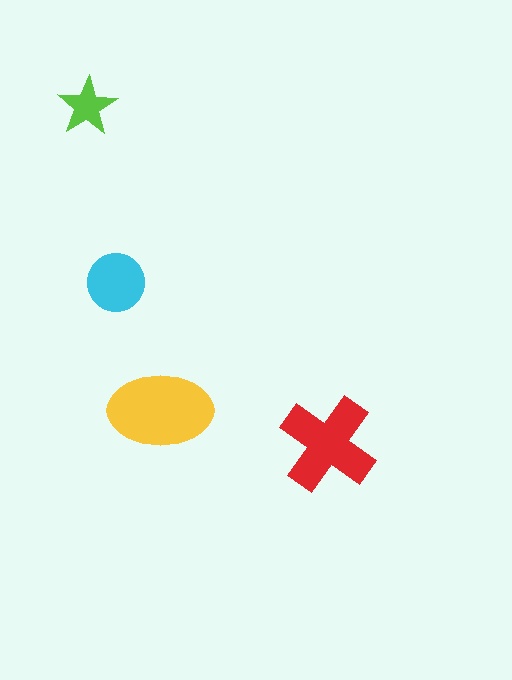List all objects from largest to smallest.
The yellow ellipse, the red cross, the cyan circle, the lime star.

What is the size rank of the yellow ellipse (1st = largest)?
1st.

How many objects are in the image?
There are 4 objects in the image.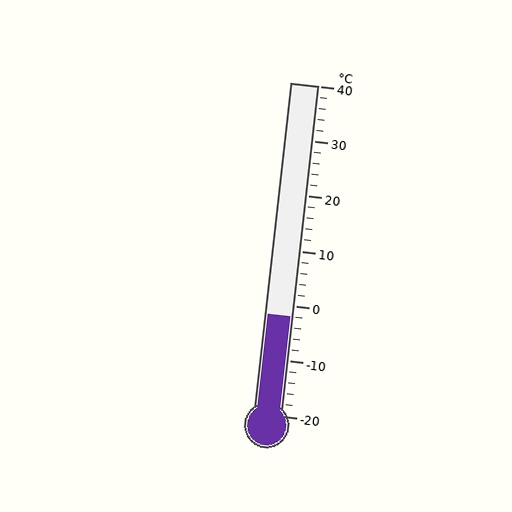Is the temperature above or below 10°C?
The temperature is below 10°C.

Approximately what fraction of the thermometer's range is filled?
The thermometer is filled to approximately 30% of its range.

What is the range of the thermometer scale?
The thermometer scale ranges from -20°C to 40°C.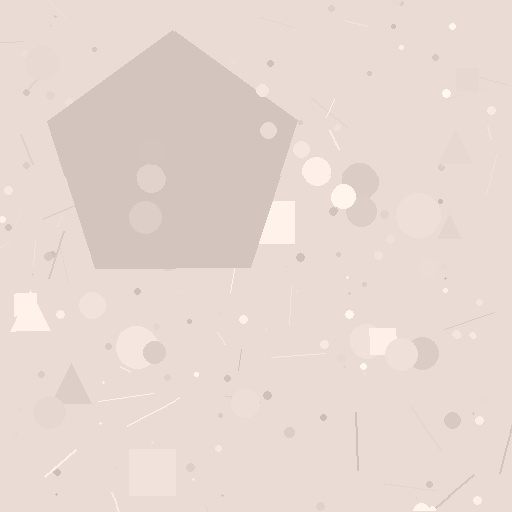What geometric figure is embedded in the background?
A pentagon is embedded in the background.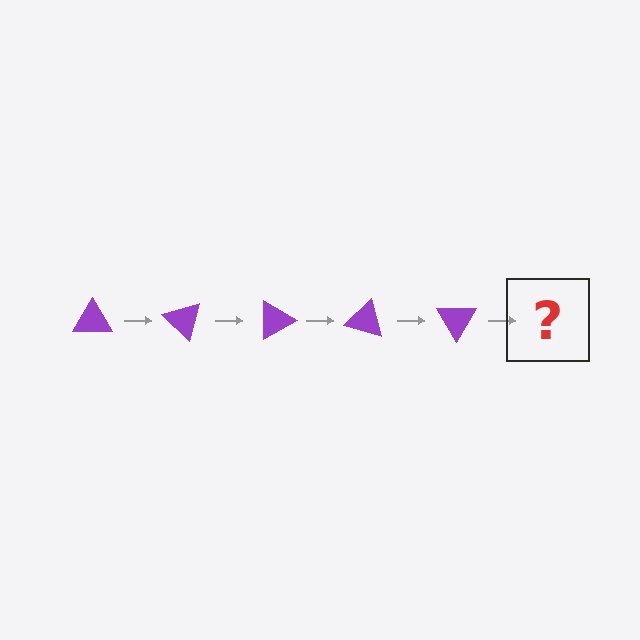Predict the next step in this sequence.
The next step is a purple triangle rotated 225 degrees.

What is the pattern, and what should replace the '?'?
The pattern is that the triangle rotates 45 degrees each step. The '?' should be a purple triangle rotated 225 degrees.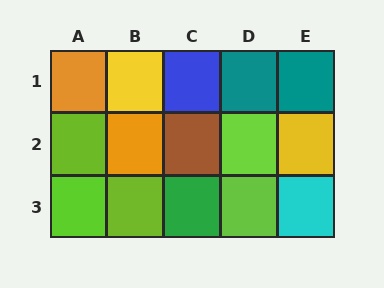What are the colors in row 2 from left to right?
Lime, orange, brown, lime, yellow.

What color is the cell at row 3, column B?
Lime.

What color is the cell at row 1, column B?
Yellow.